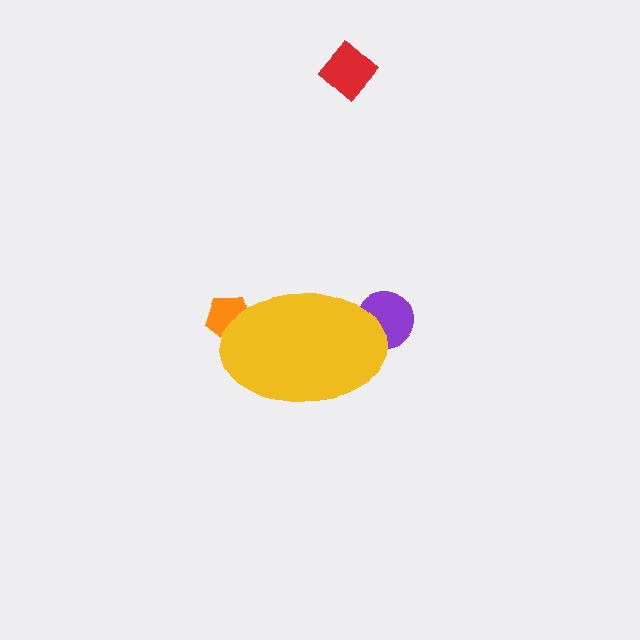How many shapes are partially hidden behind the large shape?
2 shapes are partially hidden.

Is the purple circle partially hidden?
Yes, the purple circle is partially hidden behind the yellow ellipse.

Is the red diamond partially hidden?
No, the red diamond is fully visible.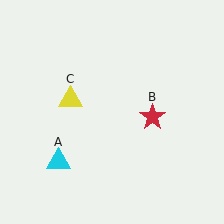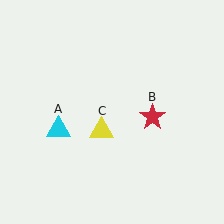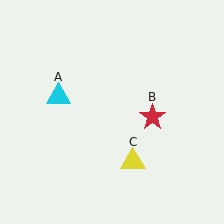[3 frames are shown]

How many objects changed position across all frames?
2 objects changed position: cyan triangle (object A), yellow triangle (object C).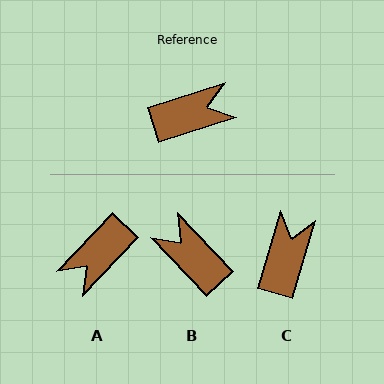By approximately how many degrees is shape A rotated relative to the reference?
Approximately 151 degrees clockwise.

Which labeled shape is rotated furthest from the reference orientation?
A, about 151 degrees away.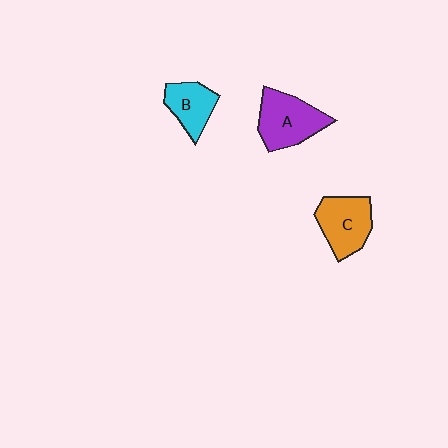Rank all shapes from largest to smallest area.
From largest to smallest: A (purple), C (orange), B (cyan).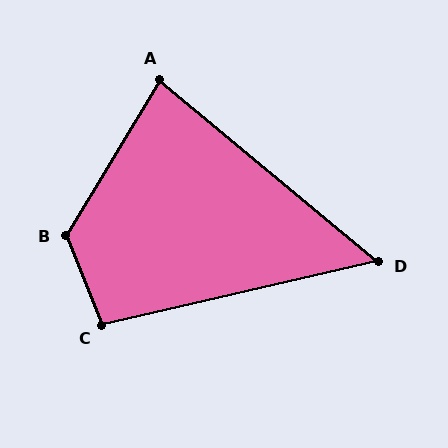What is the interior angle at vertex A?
Approximately 81 degrees (acute).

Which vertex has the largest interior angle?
B, at approximately 127 degrees.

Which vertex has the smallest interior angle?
D, at approximately 53 degrees.